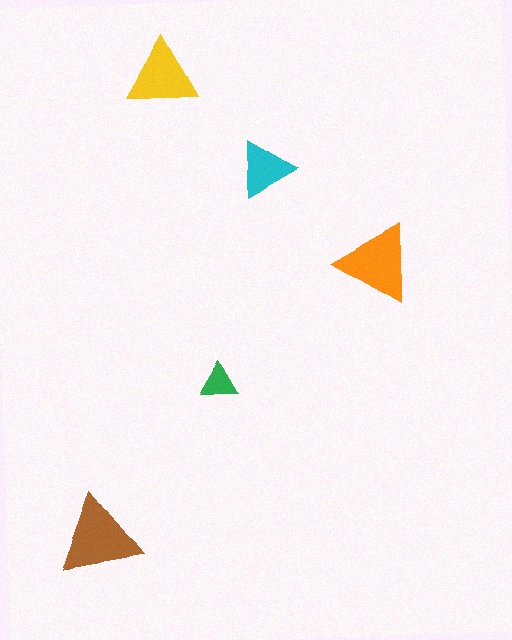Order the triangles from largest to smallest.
the brown one, the orange one, the yellow one, the cyan one, the green one.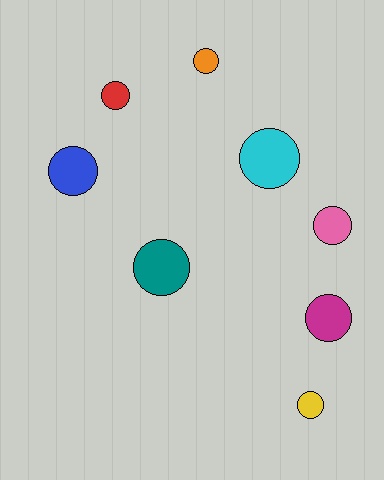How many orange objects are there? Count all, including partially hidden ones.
There is 1 orange object.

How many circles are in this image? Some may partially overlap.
There are 8 circles.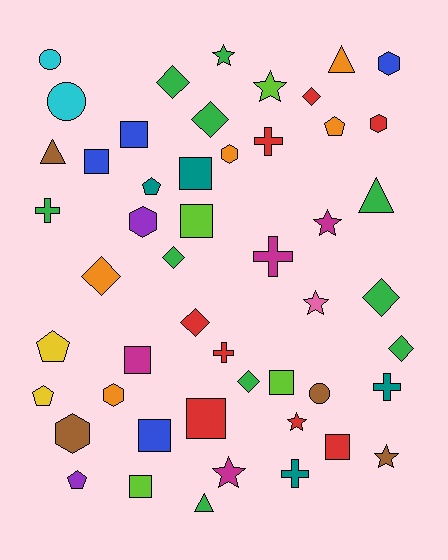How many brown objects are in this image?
There are 4 brown objects.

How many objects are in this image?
There are 50 objects.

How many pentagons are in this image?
There are 5 pentagons.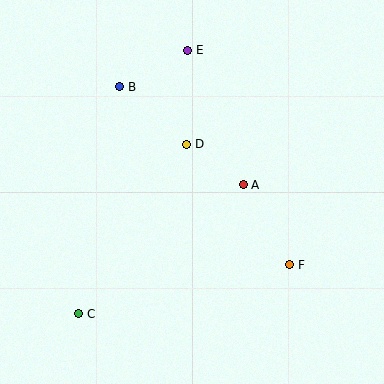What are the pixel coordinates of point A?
Point A is at (243, 185).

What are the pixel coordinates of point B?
Point B is at (120, 87).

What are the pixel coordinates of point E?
Point E is at (188, 50).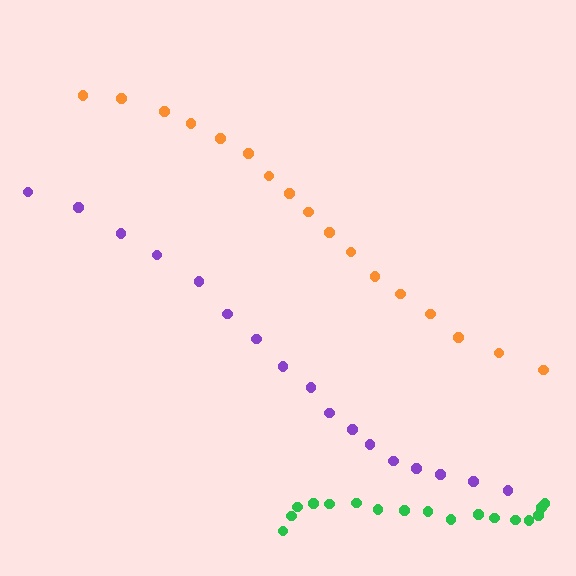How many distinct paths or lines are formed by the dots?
There are 3 distinct paths.